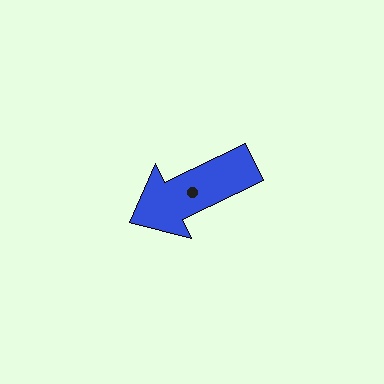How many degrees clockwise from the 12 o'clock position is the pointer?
Approximately 244 degrees.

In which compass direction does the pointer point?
Southwest.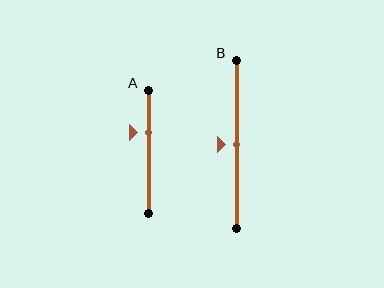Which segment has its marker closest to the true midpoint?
Segment B has its marker closest to the true midpoint.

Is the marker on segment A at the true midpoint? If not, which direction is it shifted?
No, the marker on segment A is shifted upward by about 15% of the segment length.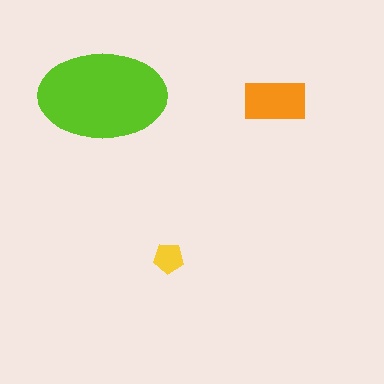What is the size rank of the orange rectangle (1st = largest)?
2nd.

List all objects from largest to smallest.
The lime ellipse, the orange rectangle, the yellow pentagon.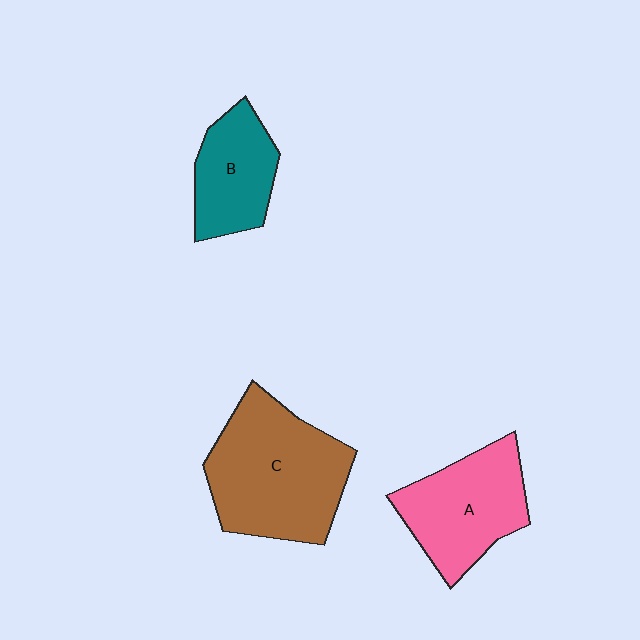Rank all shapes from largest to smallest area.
From largest to smallest: C (brown), A (pink), B (teal).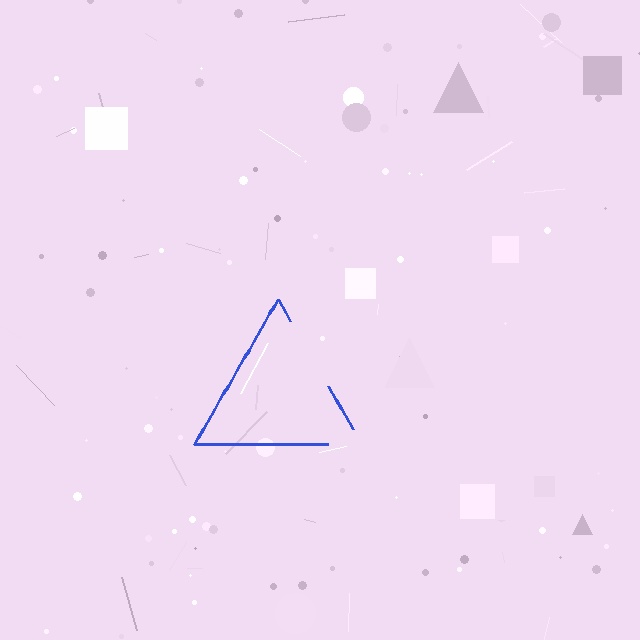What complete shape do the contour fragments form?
The contour fragments form a triangle.